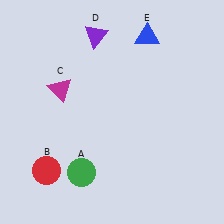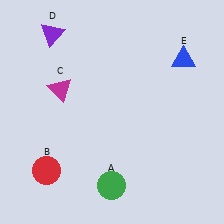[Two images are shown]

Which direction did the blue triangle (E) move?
The blue triangle (E) moved right.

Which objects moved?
The objects that moved are: the green circle (A), the purple triangle (D), the blue triangle (E).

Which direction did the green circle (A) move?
The green circle (A) moved right.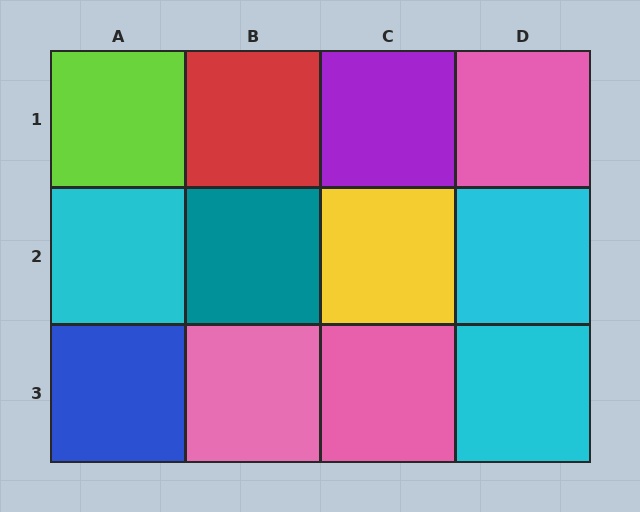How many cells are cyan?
3 cells are cyan.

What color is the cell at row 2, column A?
Cyan.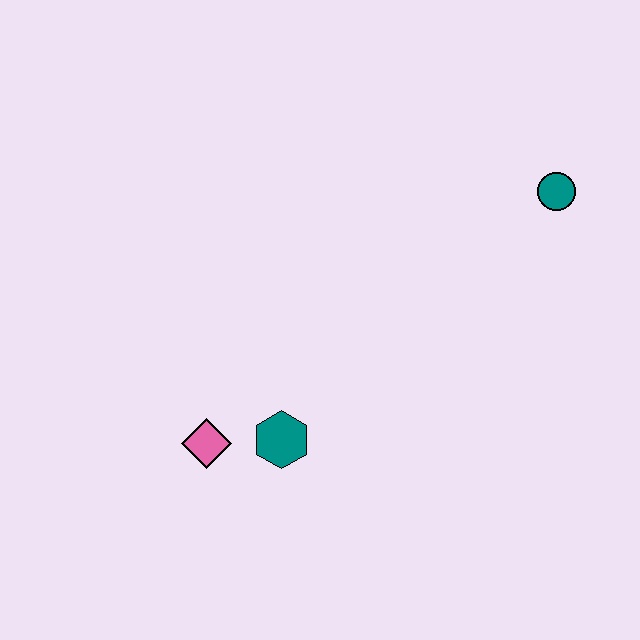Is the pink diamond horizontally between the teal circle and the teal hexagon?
No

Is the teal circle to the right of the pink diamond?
Yes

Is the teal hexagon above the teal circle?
No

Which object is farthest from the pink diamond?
The teal circle is farthest from the pink diamond.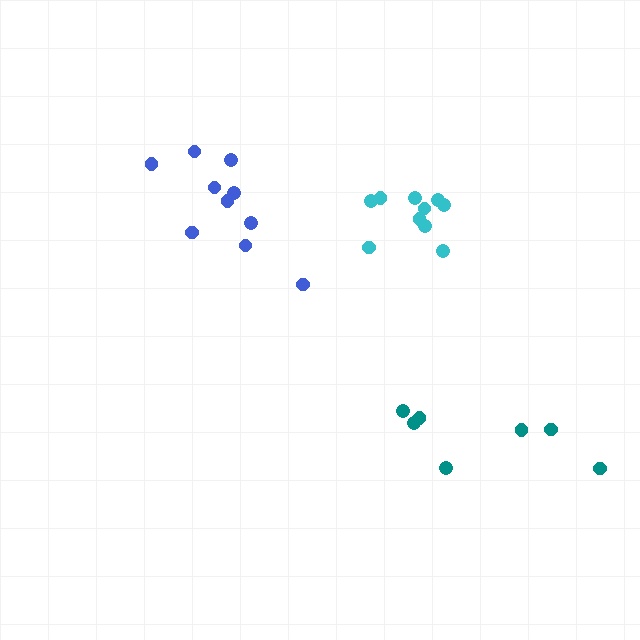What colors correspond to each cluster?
The clusters are colored: blue, teal, cyan.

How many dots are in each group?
Group 1: 10 dots, Group 2: 7 dots, Group 3: 10 dots (27 total).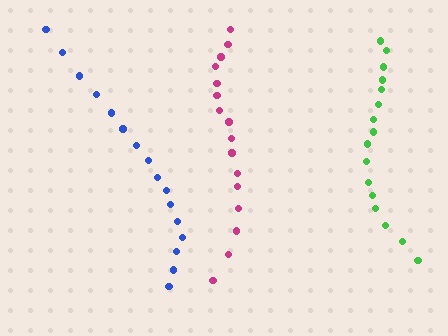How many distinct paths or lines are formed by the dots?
There are 3 distinct paths.